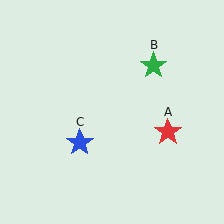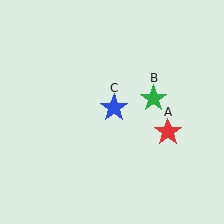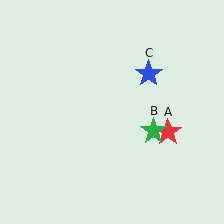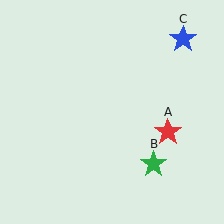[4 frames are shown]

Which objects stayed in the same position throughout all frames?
Red star (object A) remained stationary.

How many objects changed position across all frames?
2 objects changed position: green star (object B), blue star (object C).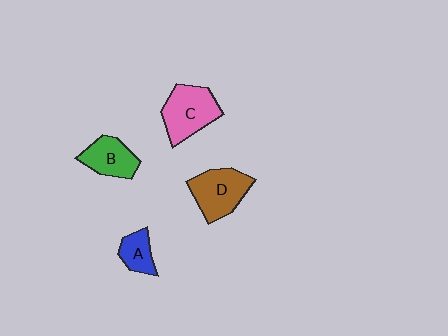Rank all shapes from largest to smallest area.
From largest to smallest: C (pink), D (brown), B (green), A (blue).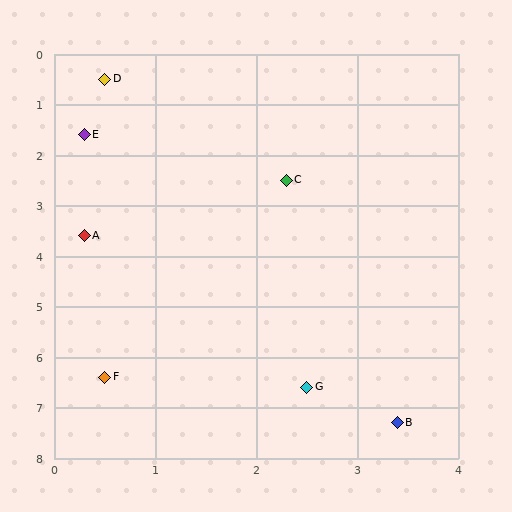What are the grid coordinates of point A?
Point A is at approximately (0.3, 3.6).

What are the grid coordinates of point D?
Point D is at approximately (0.5, 0.5).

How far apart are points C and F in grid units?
Points C and F are about 4.3 grid units apart.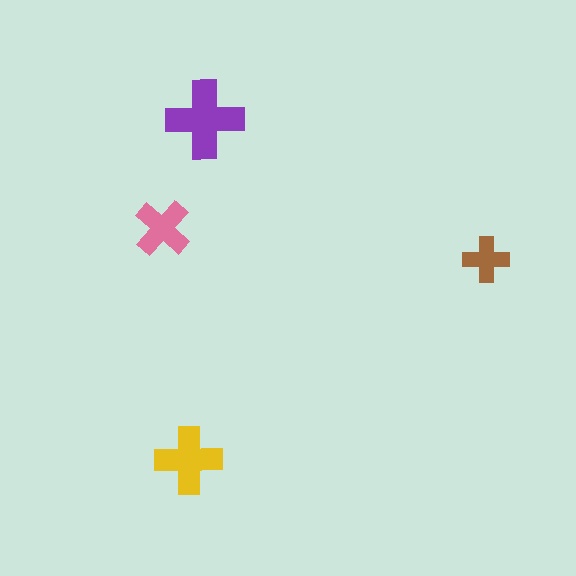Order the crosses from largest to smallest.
the purple one, the yellow one, the pink one, the brown one.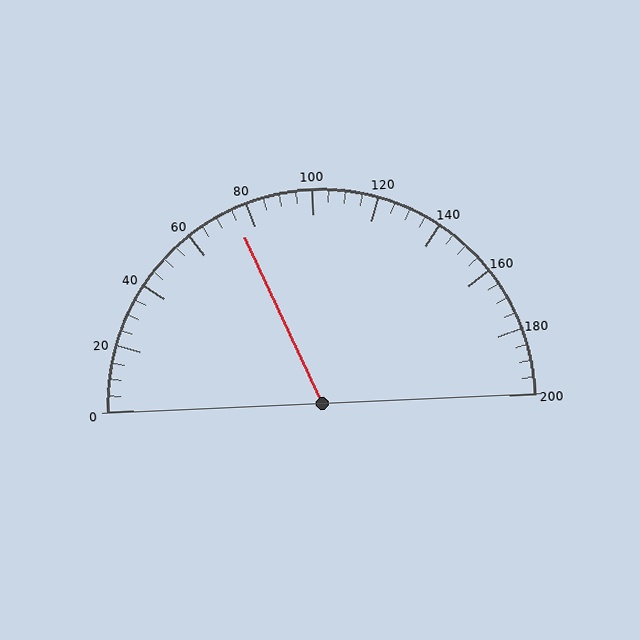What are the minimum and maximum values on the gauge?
The gauge ranges from 0 to 200.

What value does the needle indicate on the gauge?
The needle indicates approximately 75.